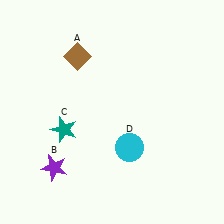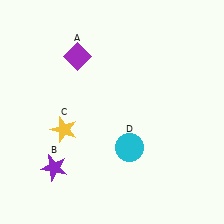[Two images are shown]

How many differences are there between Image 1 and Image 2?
There are 2 differences between the two images.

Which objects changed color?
A changed from brown to purple. C changed from teal to yellow.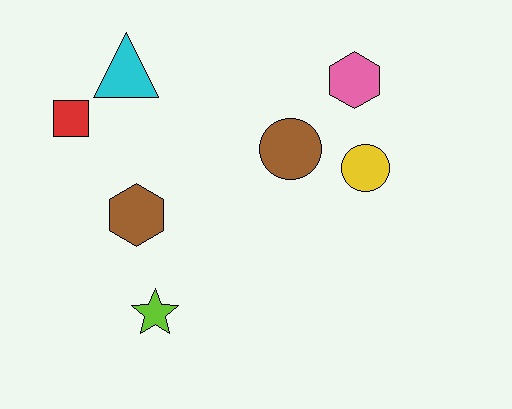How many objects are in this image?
There are 7 objects.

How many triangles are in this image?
There is 1 triangle.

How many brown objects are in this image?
There are 2 brown objects.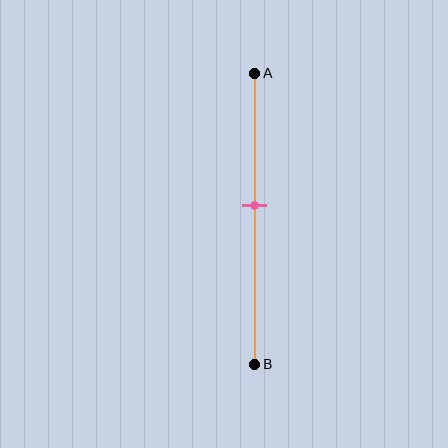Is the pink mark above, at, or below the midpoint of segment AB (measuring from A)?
The pink mark is above the midpoint of segment AB.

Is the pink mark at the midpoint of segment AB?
No, the mark is at about 45% from A, not at the 50% midpoint.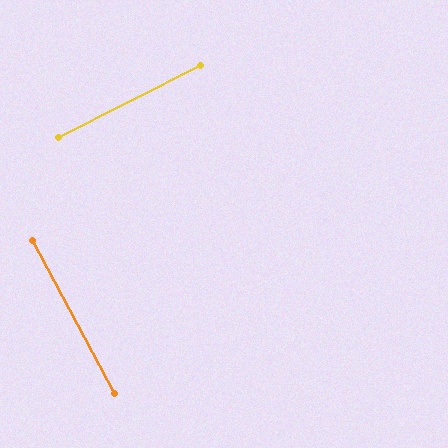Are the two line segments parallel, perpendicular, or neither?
Perpendicular — they meet at approximately 89°.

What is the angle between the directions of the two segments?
Approximately 89 degrees.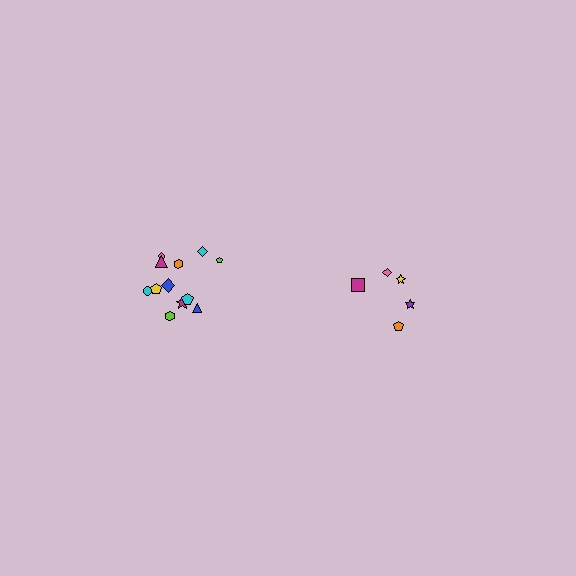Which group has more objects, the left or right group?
The left group.